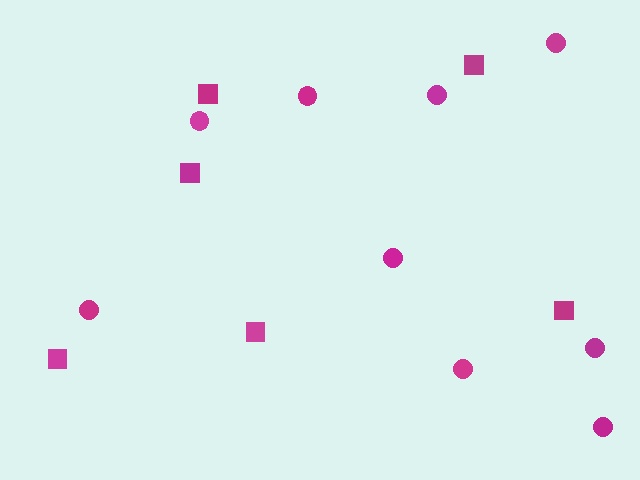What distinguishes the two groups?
There are 2 groups: one group of circles (9) and one group of squares (6).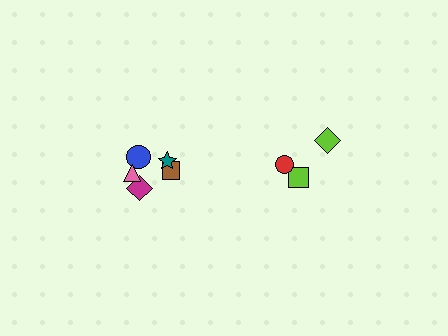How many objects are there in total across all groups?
There are 8 objects.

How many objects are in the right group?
There are 3 objects.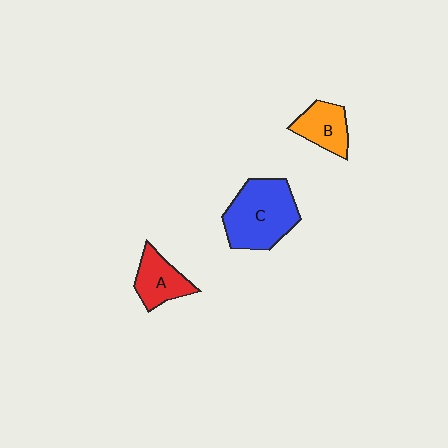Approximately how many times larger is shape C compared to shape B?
Approximately 1.9 times.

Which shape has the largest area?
Shape C (blue).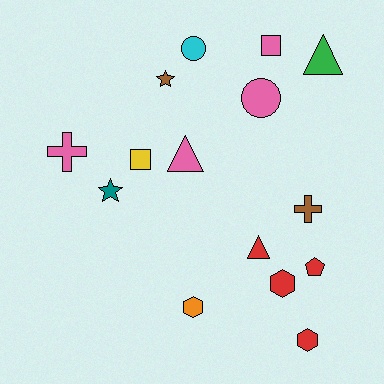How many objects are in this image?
There are 15 objects.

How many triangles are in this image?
There are 3 triangles.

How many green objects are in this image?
There is 1 green object.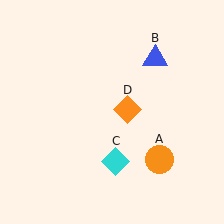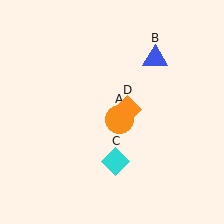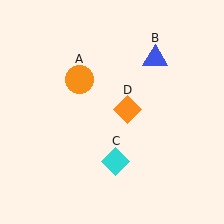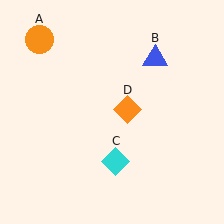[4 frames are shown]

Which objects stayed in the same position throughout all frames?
Blue triangle (object B) and cyan diamond (object C) and orange diamond (object D) remained stationary.